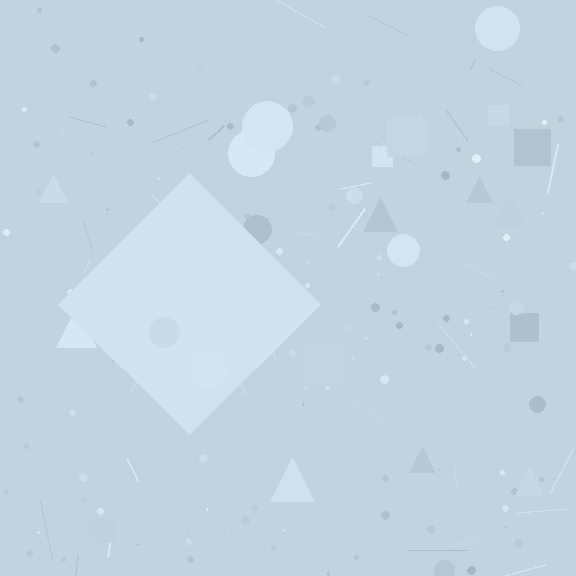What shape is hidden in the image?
A diamond is hidden in the image.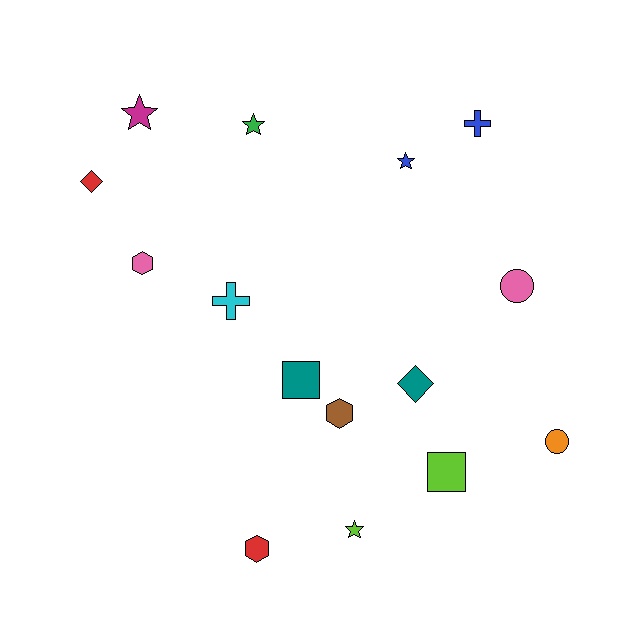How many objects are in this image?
There are 15 objects.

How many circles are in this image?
There are 2 circles.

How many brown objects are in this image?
There is 1 brown object.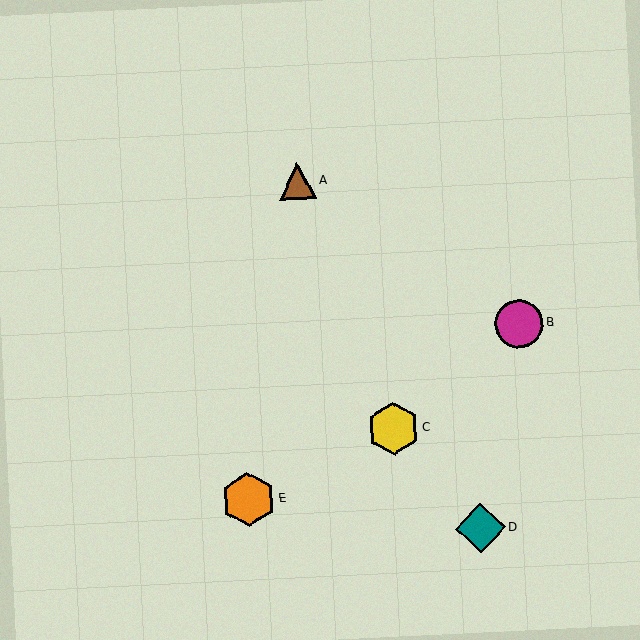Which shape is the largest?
The orange hexagon (labeled E) is the largest.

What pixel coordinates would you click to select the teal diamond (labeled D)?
Click at (481, 528) to select the teal diamond D.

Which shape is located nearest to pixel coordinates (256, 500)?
The orange hexagon (labeled E) at (248, 499) is nearest to that location.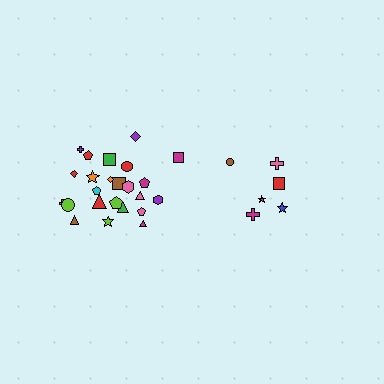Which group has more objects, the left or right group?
The left group.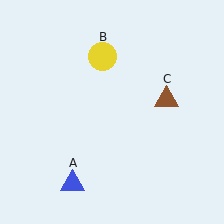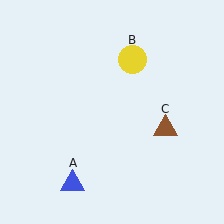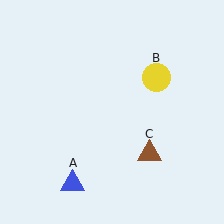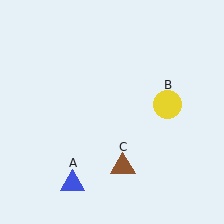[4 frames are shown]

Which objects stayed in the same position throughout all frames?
Blue triangle (object A) remained stationary.